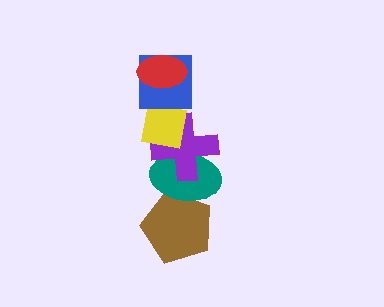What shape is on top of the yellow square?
The blue square is on top of the yellow square.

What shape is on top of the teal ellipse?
The purple cross is on top of the teal ellipse.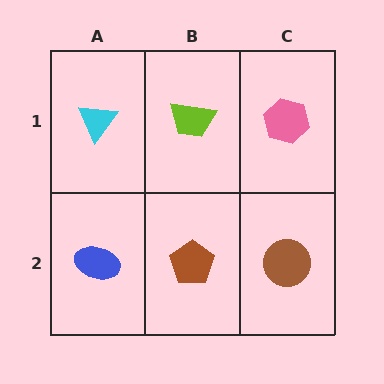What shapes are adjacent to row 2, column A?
A cyan triangle (row 1, column A), a brown pentagon (row 2, column B).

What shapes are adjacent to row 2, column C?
A pink hexagon (row 1, column C), a brown pentagon (row 2, column B).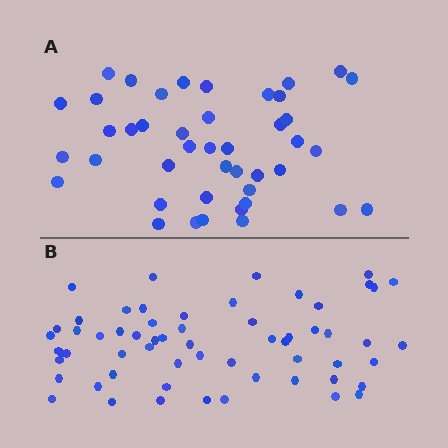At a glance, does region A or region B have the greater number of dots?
Region B (the bottom region) has more dots.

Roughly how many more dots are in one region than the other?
Region B has approximately 15 more dots than region A.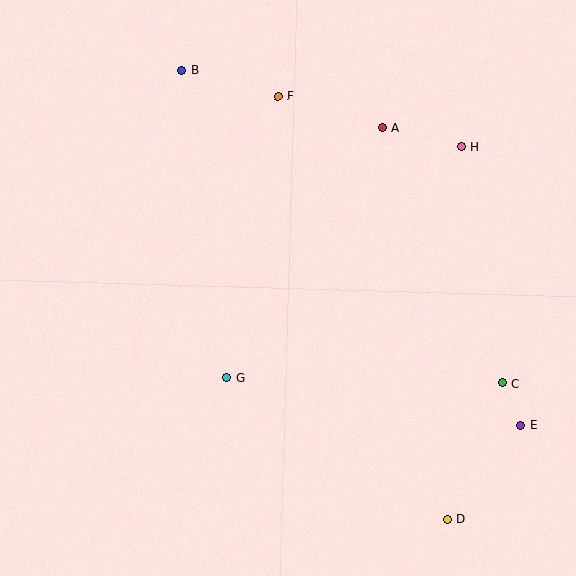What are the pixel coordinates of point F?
Point F is at (278, 96).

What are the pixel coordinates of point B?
Point B is at (182, 70).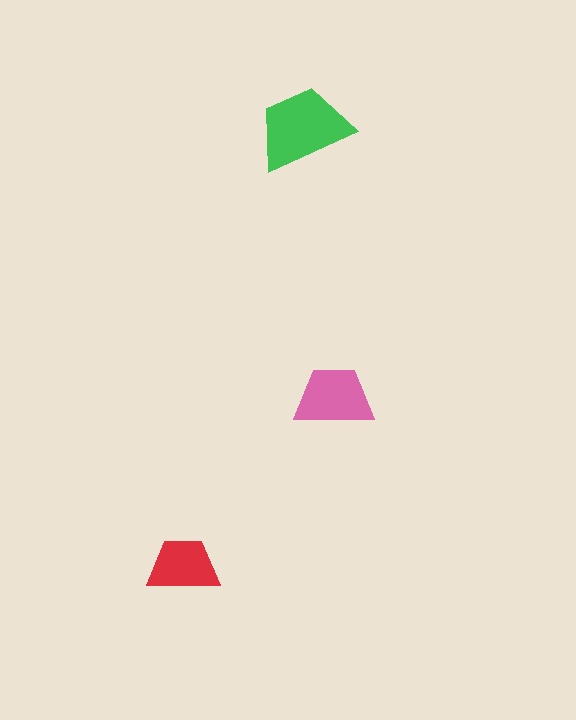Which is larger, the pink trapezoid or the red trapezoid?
The pink one.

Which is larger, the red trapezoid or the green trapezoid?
The green one.